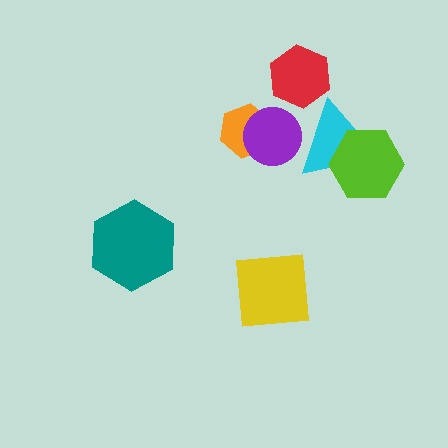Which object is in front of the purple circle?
The cyan triangle is in front of the purple circle.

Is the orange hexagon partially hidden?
Yes, it is partially covered by another shape.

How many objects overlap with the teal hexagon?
0 objects overlap with the teal hexagon.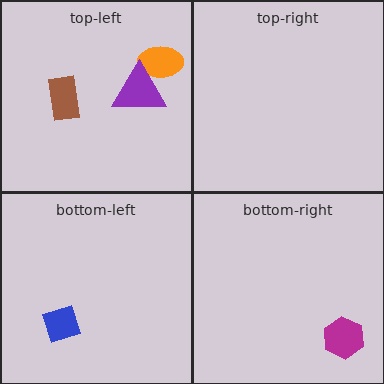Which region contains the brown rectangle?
The top-left region.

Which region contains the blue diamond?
The bottom-left region.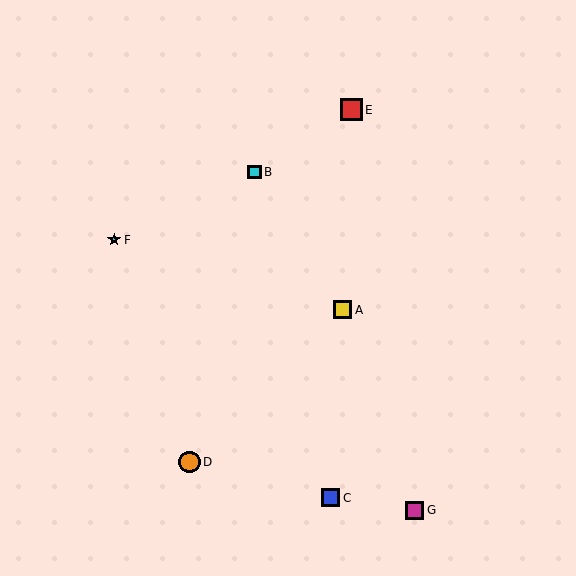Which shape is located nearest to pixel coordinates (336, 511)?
The blue square (labeled C) at (331, 498) is nearest to that location.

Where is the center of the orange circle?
The center of the orange circle is at (189, 462).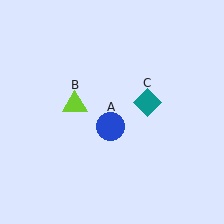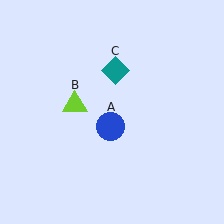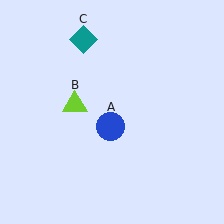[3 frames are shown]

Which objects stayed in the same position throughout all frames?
Blue circle (object A) and lime triangle (object B) remained stationary.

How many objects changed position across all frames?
1 object changed position: teal diamond (object C).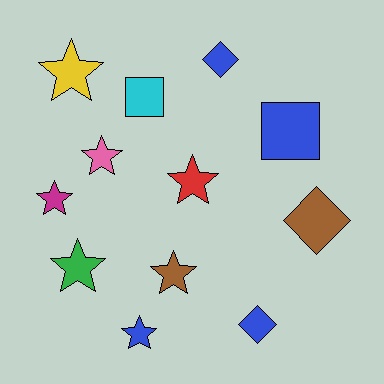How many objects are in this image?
There are 12 objects.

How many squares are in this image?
There are 2 squares.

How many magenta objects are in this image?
There is 1 magenta object.